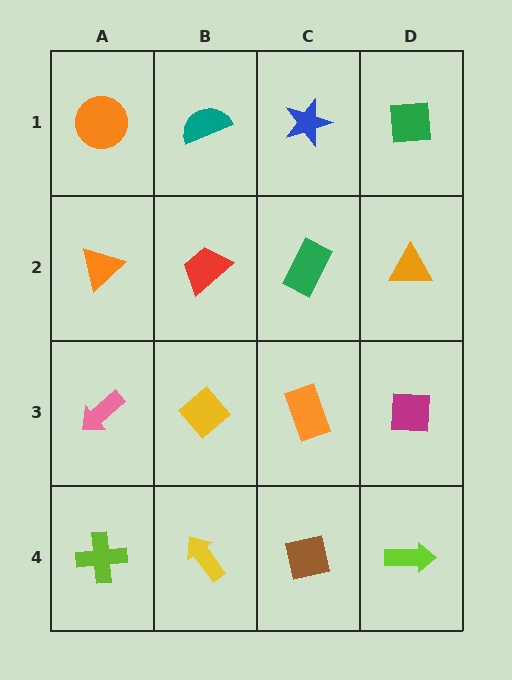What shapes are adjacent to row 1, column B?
A red trapezoid (row 2, column B), an orange circle (row 1, column A), a blue star (row 1, column C).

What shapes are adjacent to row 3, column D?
An orange triangle (row 2, column D), a lime arrow (row 4, column D), an orange rectangle (row 3, column C).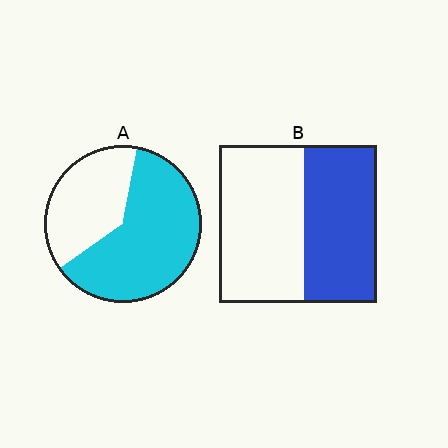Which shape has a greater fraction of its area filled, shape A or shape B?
Shape A.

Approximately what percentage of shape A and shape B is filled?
A is approximately 65% and B is approximately 45%.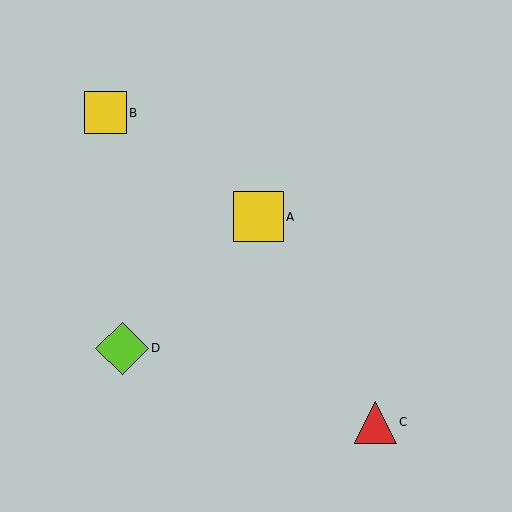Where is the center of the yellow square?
The center of the yellow square is at (105, 113).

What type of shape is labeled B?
Shape B is a yellow square.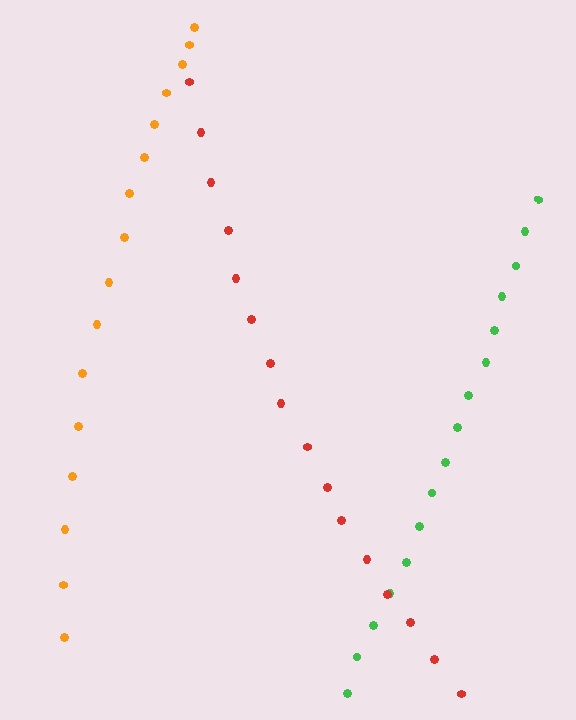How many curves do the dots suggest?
There are 3 distinct paths.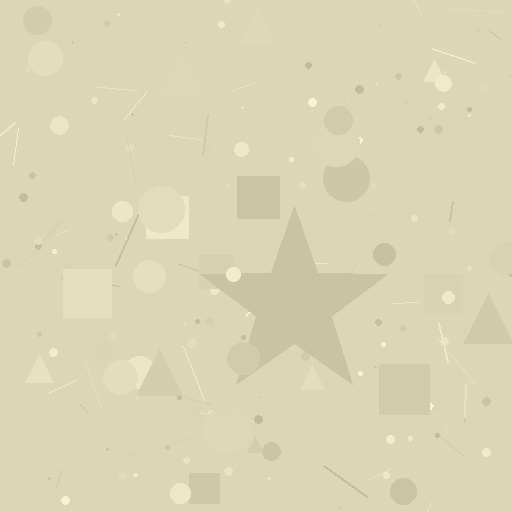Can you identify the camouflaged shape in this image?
The camouflaged shape is a star.